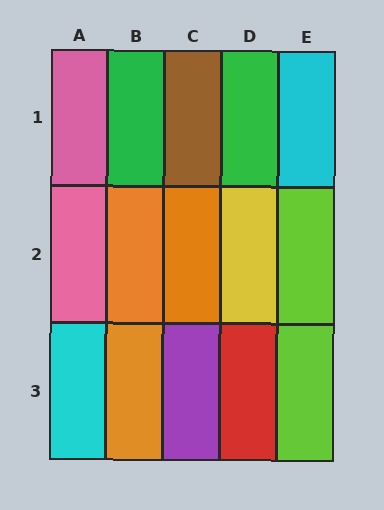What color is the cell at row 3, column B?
Orange.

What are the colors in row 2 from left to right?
Pink, orange, orange, yellow, lime.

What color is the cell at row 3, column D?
Red.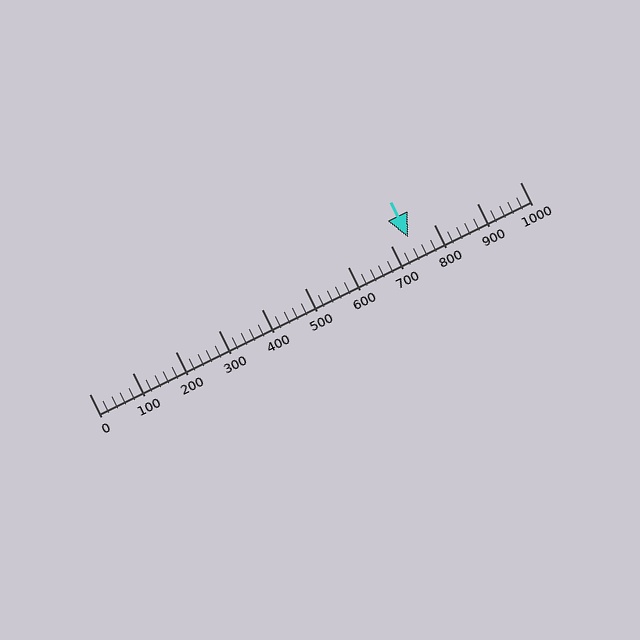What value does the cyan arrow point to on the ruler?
The cyan arrow points to approximately 741.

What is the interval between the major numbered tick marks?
The major tick marks are spaced 100 units apart.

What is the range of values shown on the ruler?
The ruler shows values from 0 to 1000.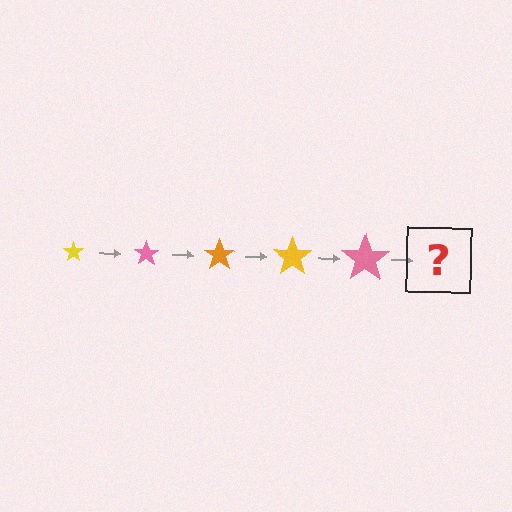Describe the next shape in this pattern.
It should be an orange star, larger than the previous one.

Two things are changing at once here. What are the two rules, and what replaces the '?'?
The two rules are that the star grows larger each step and the color cycles through yellow, pink, and orange. The '?' should be an orange star, larger than the previous one.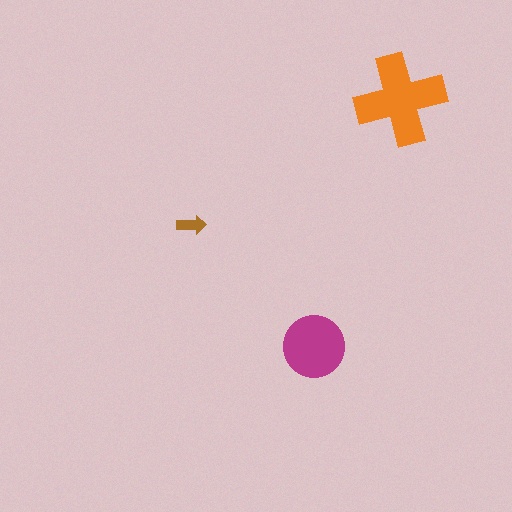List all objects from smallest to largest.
The brown arrow, the magenta circle, the orange cross.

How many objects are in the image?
There are 3 objects in the image.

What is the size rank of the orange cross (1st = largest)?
1st.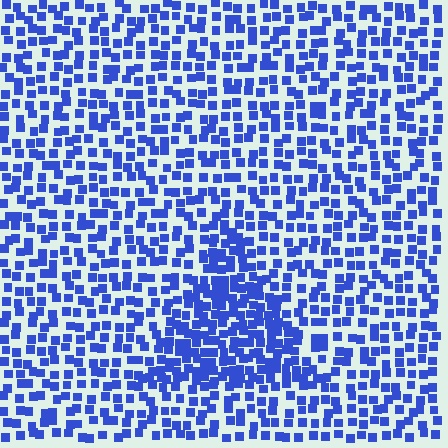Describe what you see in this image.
The image contains small blue elements arranged at two different densities. A triangle-shaped region is visible where the elements are more densely packed than the surrounding area.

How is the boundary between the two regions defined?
The boundary is defined by a change in element density (approximately 1.8x ratio). All elements are the same color, size, and shape.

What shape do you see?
I see a triangle.